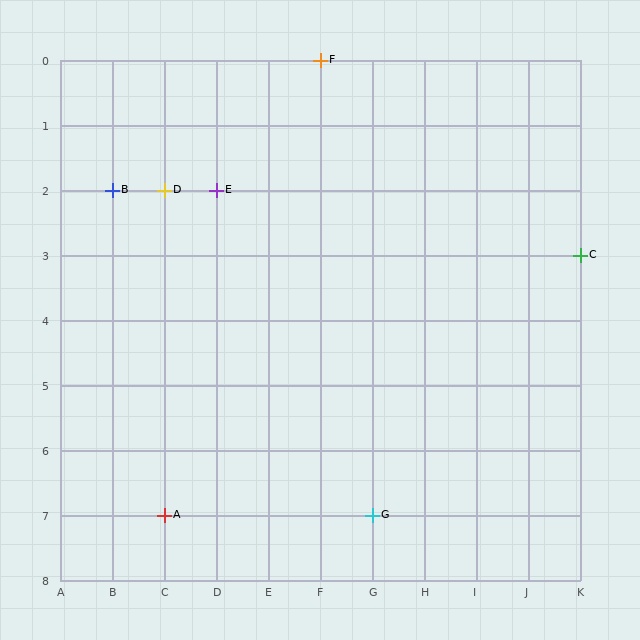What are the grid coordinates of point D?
Point D is at grid coordinates (C, 2).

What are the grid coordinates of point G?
Point G is at grid coordinates (G, 7).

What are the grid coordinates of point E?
Point E is at grid coordinates (D, 2).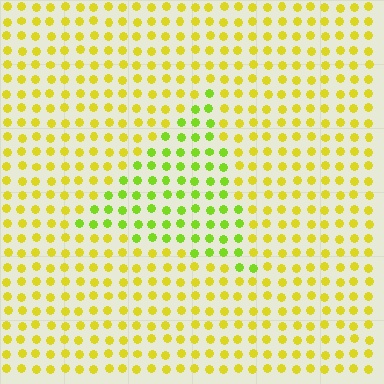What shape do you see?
I see a triangle.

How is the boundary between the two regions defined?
The boundary is defined purely by a slight shift in hue (about 33 degrees). Spacing, size, and orientation are identical on both sides.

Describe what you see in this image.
The image is filled with small yellow elements in a uniform arrangement. A triangle-shaped region is visible where the elements are tinted to a slightly different hue, forming a subtle color boundary.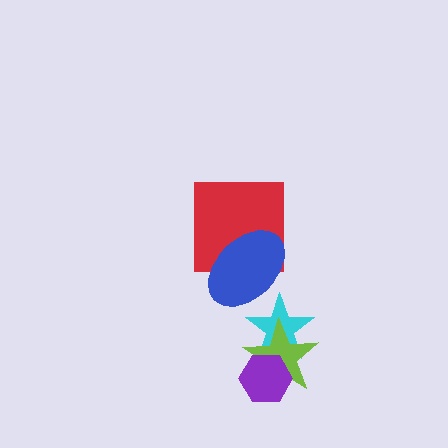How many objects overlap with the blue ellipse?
2 objects overlap with the blue ellipse.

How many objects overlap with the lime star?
2 objects overlap with the lime star.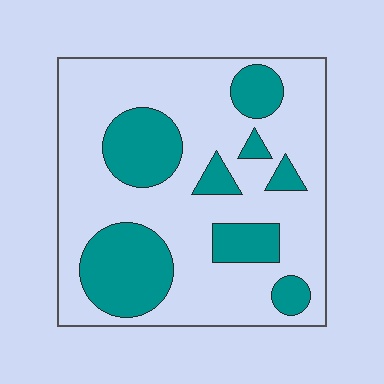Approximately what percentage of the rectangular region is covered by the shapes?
Approximately 30%.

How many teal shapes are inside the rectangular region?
8.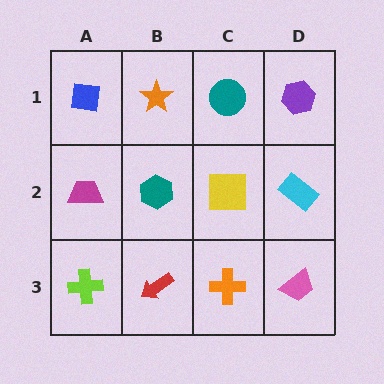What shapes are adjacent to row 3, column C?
A yellow square (row 2, column C), a red arrow (row 3, column B), a pink trapezoid (row 3, column D).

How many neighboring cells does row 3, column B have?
3.